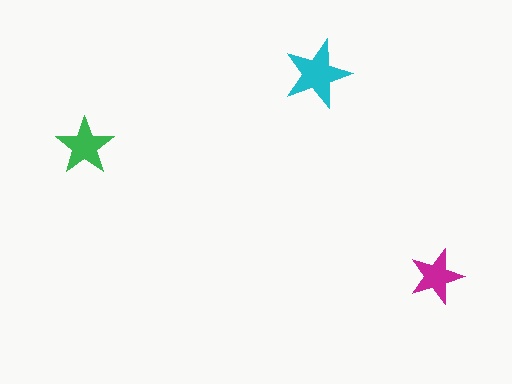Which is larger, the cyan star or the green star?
The cyan one.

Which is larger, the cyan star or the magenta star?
The cyan one.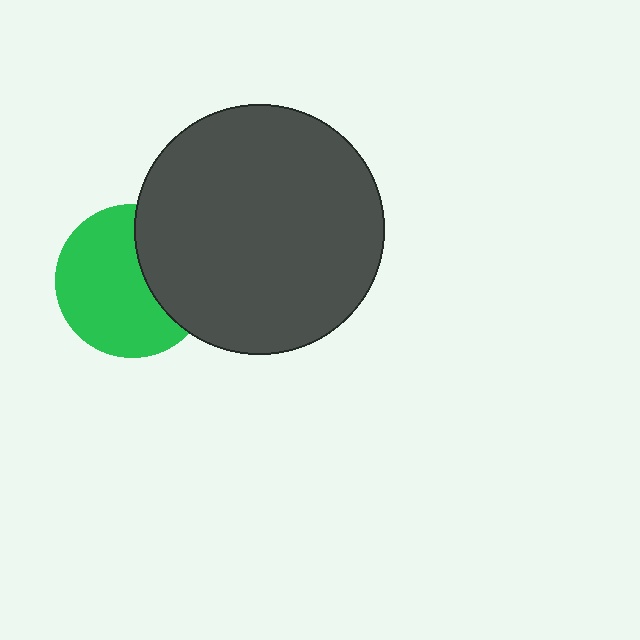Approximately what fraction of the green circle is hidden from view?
Roughly 35% of the green circle is hidden behind the dark gray circle.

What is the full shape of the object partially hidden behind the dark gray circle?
The partially hidden object is a green circle.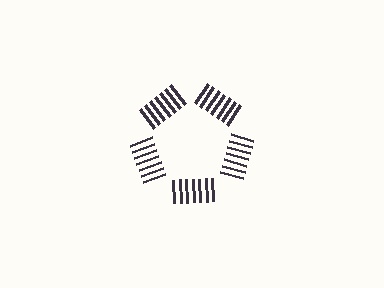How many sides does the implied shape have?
5 sides — the line-ends trace a pentagon.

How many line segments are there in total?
35 — 7 along each of the 5 edges.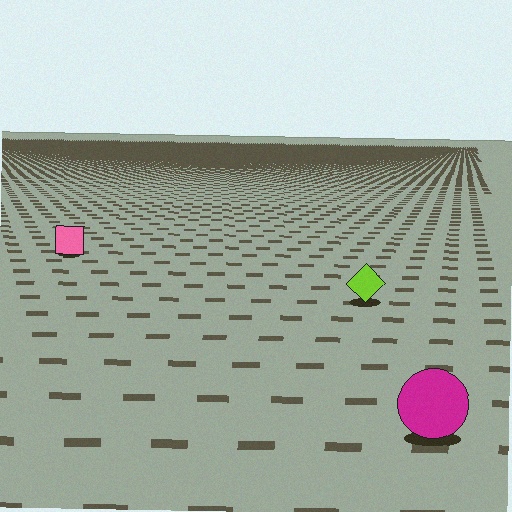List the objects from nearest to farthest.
From nearest to farthest: the magenta circle, the lime diamond, the pink square.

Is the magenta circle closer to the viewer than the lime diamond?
Yes. The magenta circle is closer — you can tell from the texture gradient: the ground texture is coarser near it.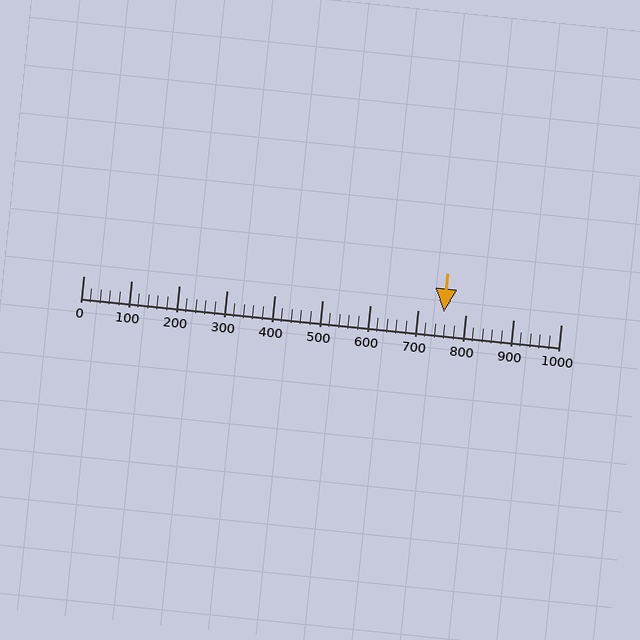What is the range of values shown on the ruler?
The ruler shows values from 0 to 1000.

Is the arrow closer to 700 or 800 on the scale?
The arrow is closer to 800.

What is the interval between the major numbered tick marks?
The major tick marks are spaced 100 units apart.